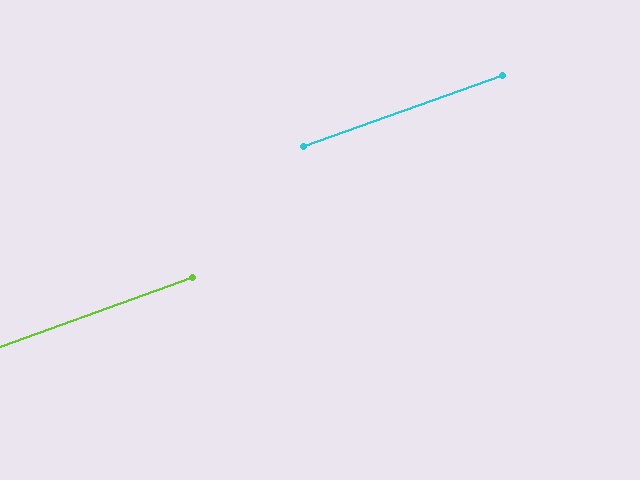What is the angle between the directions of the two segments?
Approximately 0 degrees.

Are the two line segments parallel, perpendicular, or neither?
Parallel — their directions differ by only 0.3°.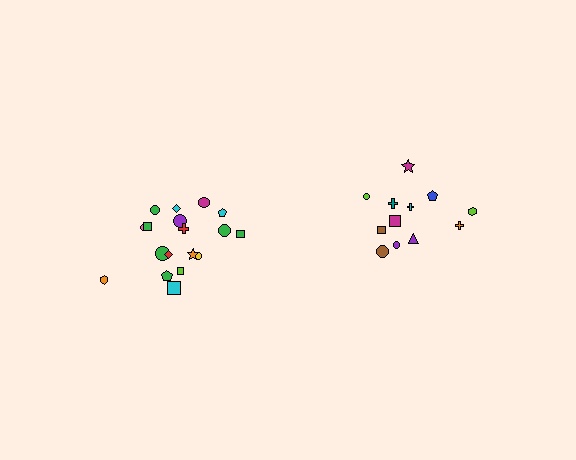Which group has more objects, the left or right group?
The left group.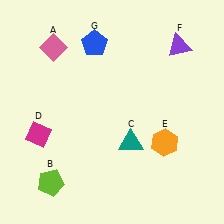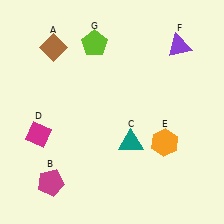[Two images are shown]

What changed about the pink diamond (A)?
In Image 1, A is pink. In Image 2, it changed to brown.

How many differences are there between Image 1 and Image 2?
There are 3 differences between the two images.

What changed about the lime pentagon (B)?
In Image 1, B is lime. In Image 2, it changed to magenta.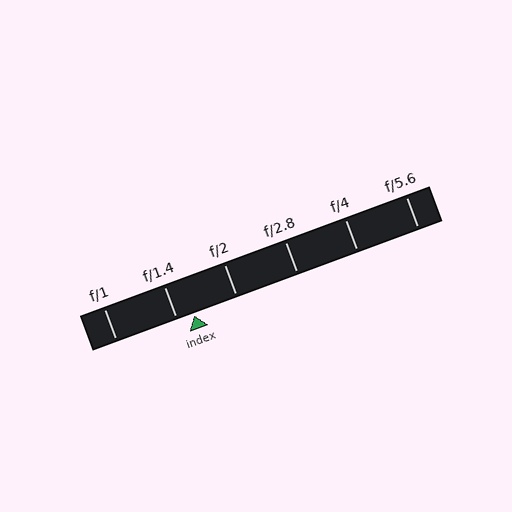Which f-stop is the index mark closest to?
The index mark is closest to f/1.4.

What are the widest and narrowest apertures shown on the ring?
The widest aperture shown is f/1 and the narrowest is f/5.6.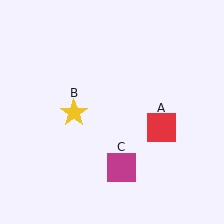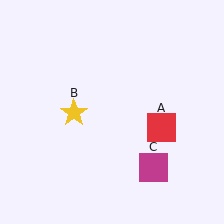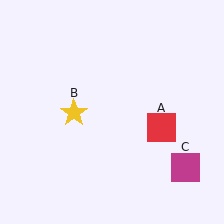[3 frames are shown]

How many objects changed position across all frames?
1 object changed position: magenta square (object C).